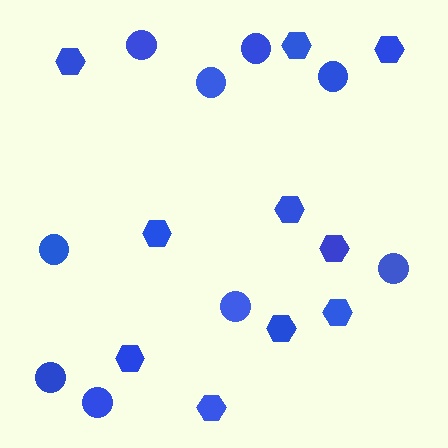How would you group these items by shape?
There are 2 groups: one group of hexagons (10) and one group of circles (9).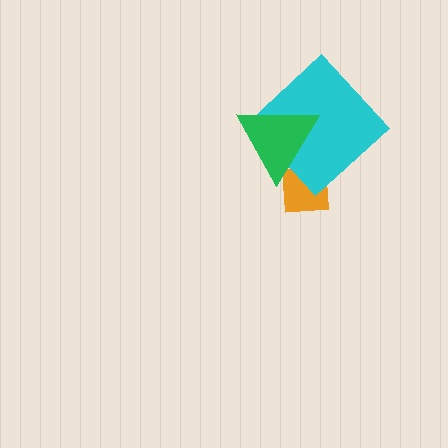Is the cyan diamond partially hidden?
Yes, it is partially covered by another shape.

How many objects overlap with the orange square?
2 objects overlap with the orange square.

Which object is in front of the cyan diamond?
The green triangle is in front of the cyan diamond.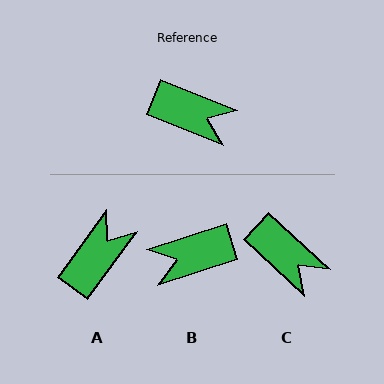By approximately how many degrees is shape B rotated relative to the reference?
Approximately 140 degrees clockwise.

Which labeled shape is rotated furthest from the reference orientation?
B, about 140 degrees away.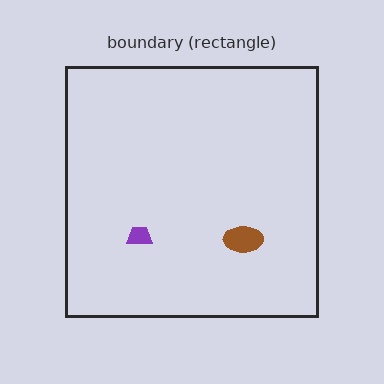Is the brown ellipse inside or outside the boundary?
Inside.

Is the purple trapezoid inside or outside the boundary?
Inside.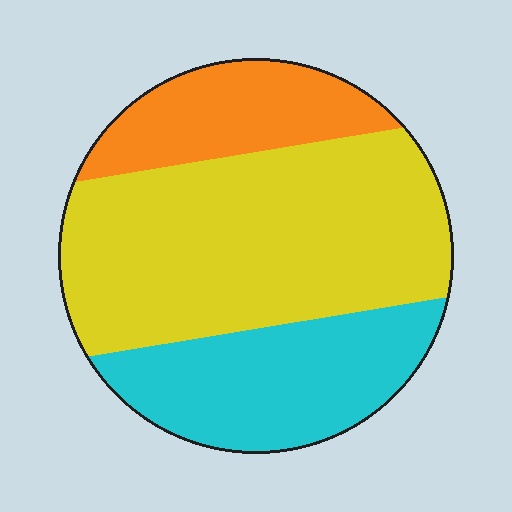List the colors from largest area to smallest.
From largest to smallest: yellow, cyan, orange.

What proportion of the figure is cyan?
Cyan covers roughly 25% of the figure.